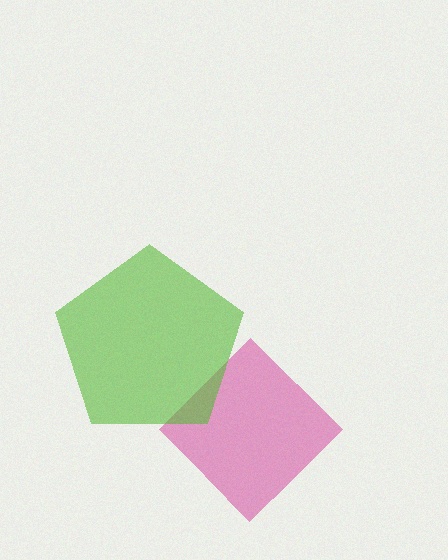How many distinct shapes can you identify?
There are 2 distinct shapes: a magenta diamond, a lime pentagon.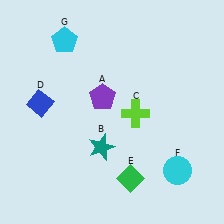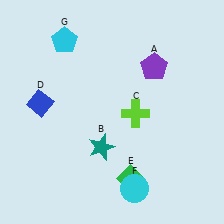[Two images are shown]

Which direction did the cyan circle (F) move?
The cyan circle (F) moved left.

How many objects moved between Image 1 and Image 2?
2 objects moved between the two images.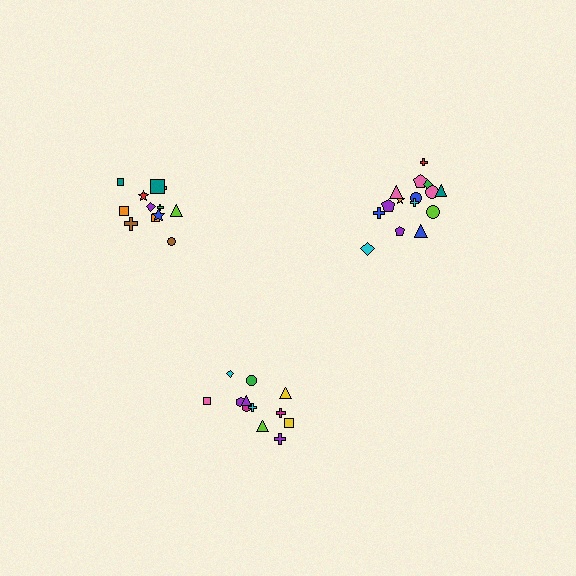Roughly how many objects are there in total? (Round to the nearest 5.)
Roughly 40 objects in total.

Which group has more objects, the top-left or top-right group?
The top-right group.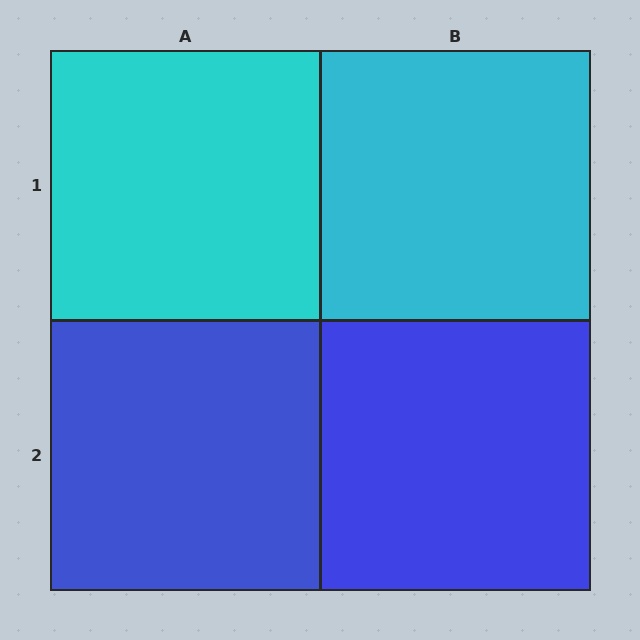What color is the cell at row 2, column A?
Blue.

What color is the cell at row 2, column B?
Blue.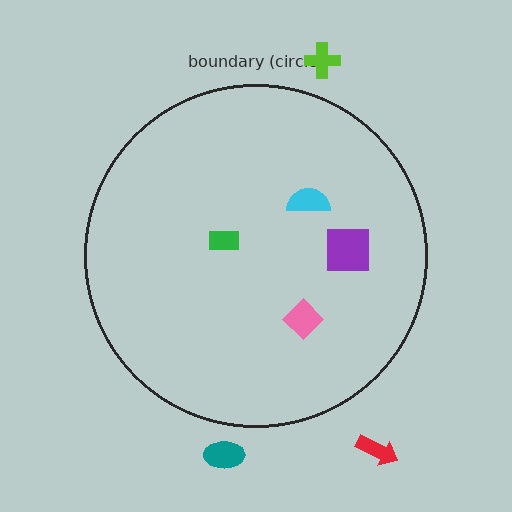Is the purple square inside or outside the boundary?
Inside.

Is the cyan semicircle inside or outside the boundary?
Inside.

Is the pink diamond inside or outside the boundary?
Inside.